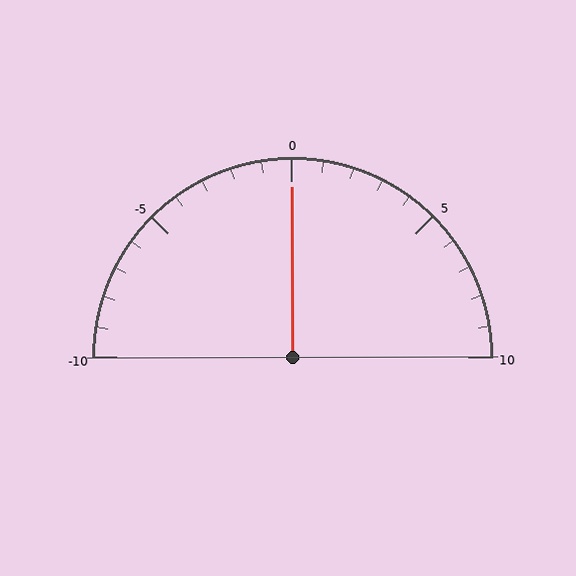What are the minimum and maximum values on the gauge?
The gauge ranges from -10 to 10.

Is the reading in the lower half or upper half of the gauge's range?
The reading is in the upper half of the range (-10 to 10).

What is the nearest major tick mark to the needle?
The nearest major tick mark is 0.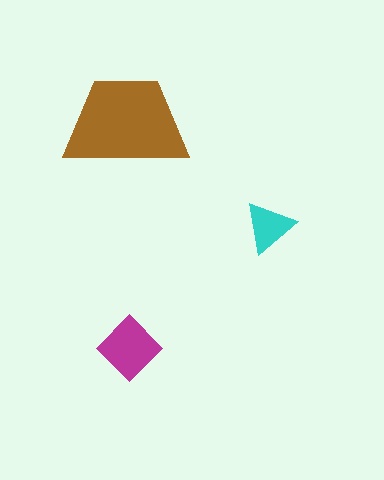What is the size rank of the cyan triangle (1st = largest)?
3rd.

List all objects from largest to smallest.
The brown trapezoid, the magenta diamond, the cyan triangle.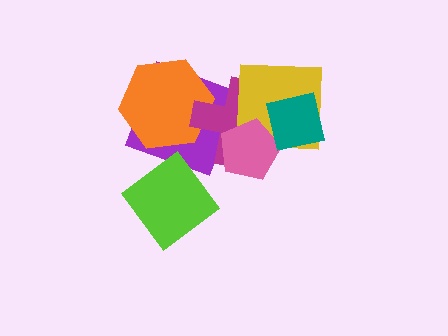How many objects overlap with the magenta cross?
5 objects overlap with the magenta cross.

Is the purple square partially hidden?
Yes, it is partially covered by another shape.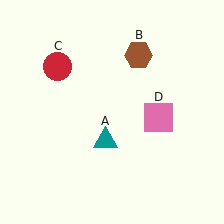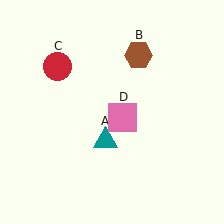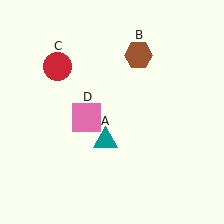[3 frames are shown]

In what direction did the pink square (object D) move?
The pink square (object D) moved left.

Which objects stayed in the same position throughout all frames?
Teal triangle (object A) and brown hexagon (object B) and red circle (object C) remained stationary.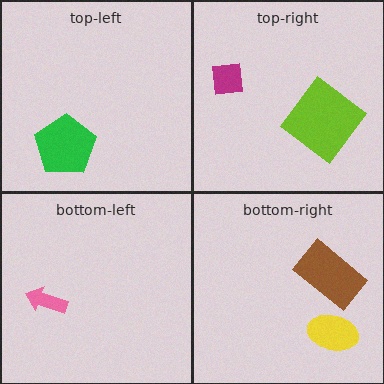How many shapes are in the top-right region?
2.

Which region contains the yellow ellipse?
The bottom-right region.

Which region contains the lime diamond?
The top-right region.